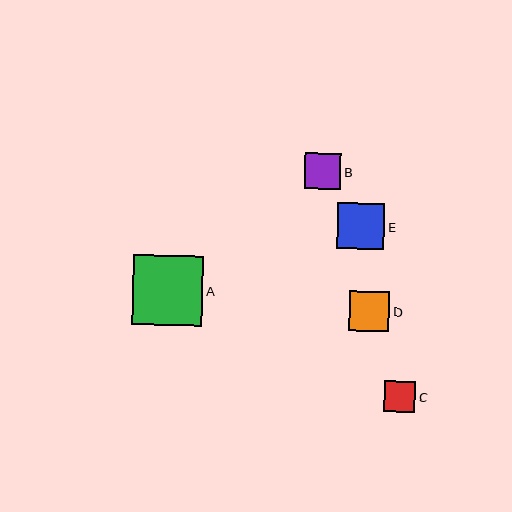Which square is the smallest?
Square C is the smallest with a size of approximately 32 pixels.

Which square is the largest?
Square A is the largest with a size of approximately 71 pixels.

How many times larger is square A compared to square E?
Square A is approximately 1.5 times the size of square E.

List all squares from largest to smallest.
From largest to smallest: A, E, D, B, C.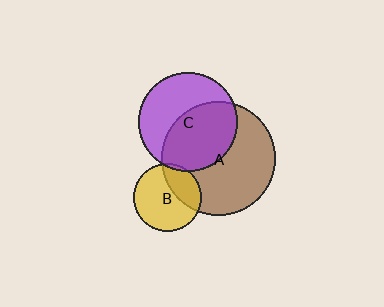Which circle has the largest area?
Circle A (brown).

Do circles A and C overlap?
Yes.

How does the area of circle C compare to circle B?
Approximately 2.1 times.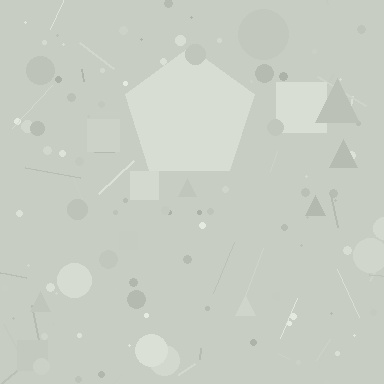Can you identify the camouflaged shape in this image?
The camouflaged shape is a pentagon.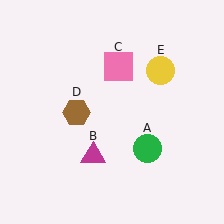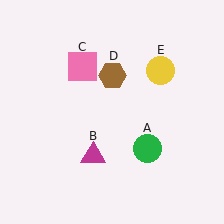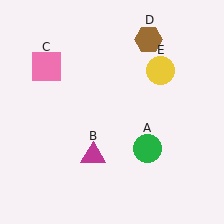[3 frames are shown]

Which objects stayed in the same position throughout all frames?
Green circle (object A) and magenta triangle (object B) and yellow circle (object E) remained stationary.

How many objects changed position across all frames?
2 objects changed position: pink square (object C), brown hexagon (object D).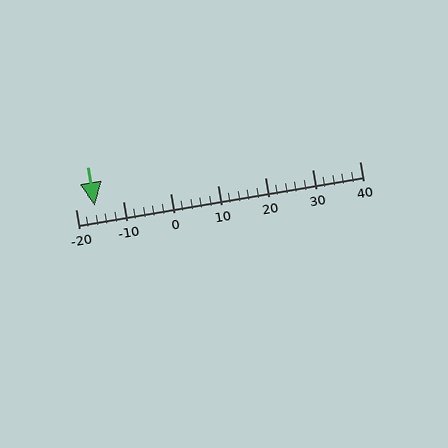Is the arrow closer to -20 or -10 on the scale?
The arrow is closer to -20.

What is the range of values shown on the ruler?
The ruler shows values from -20 to 40.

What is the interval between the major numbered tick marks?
The major tick marks are spaced 10 units apart.